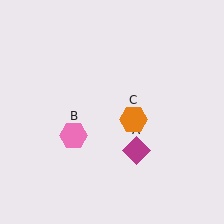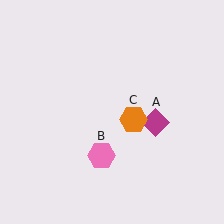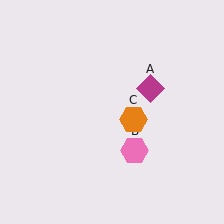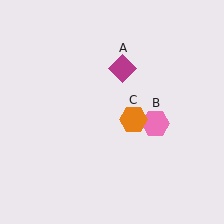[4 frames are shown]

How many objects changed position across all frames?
2 objects changed position: magenta diamond (object A), pink hexagon (object B).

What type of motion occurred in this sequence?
The magenta diamond (object A), pink hexagon (object B) rotated counterclockwise around the center of the scene.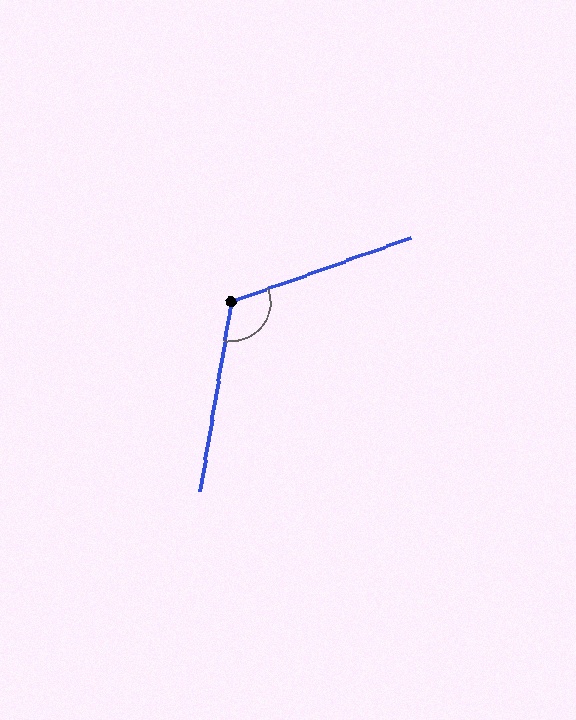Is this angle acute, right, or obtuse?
It is obtuse.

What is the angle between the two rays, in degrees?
Approximately 119 degrees.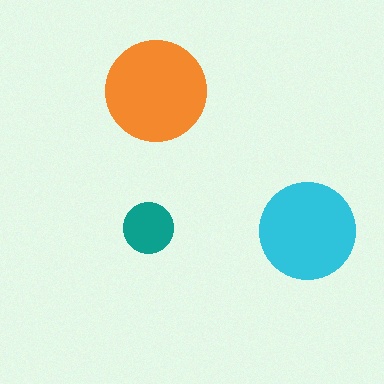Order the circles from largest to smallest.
the orange one, the cyan one, the teal one.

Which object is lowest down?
The cyan circle is bottommost.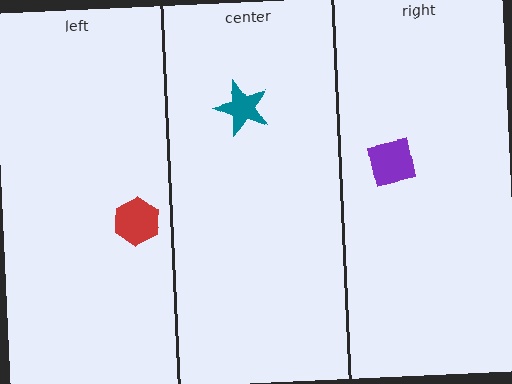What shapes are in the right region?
The purple square.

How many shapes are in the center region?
1.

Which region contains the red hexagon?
The left region.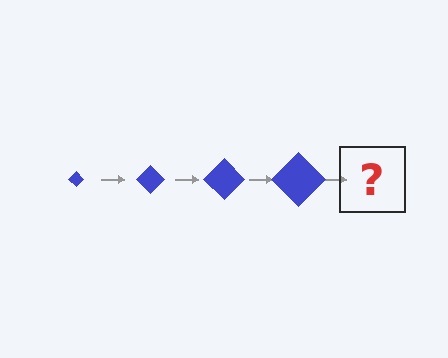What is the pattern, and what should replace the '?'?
The pattern is that the diamond gets progressively larger each step. The '?' should be a blue diamond, larger than the previous one.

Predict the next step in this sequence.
The next step is a blue diamond, larger than the previous one.